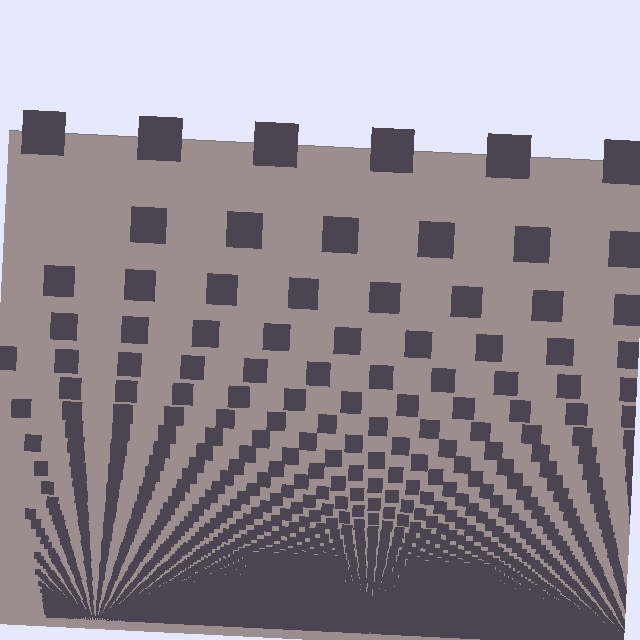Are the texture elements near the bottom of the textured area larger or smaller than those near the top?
Smaller. The gradient is inverted — elements near the bottom are smaller and denser.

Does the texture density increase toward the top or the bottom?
Density increases toward the bottom.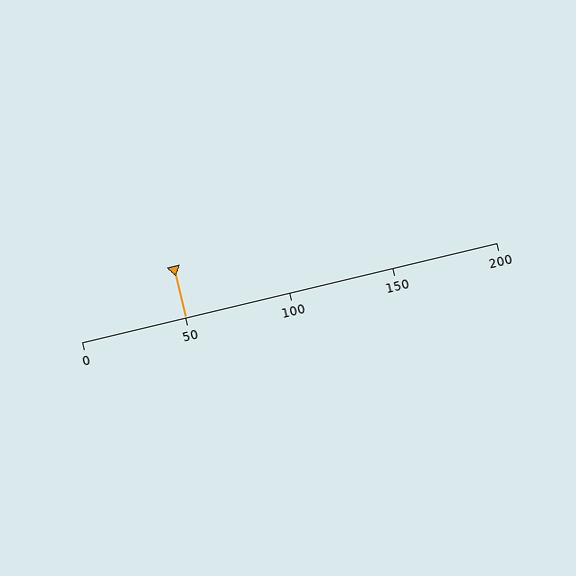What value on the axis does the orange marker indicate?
The marker indicates approximately 50.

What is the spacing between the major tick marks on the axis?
The major ticks are spaced 50 apart.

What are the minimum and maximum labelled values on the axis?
The axis runs from 0 to 200.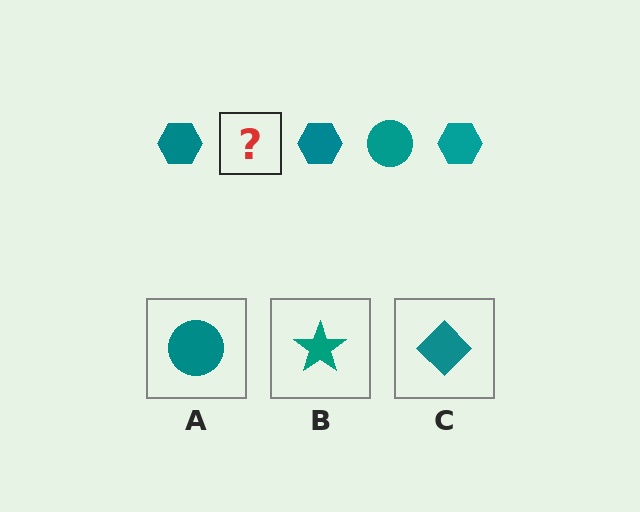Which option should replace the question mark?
Option A.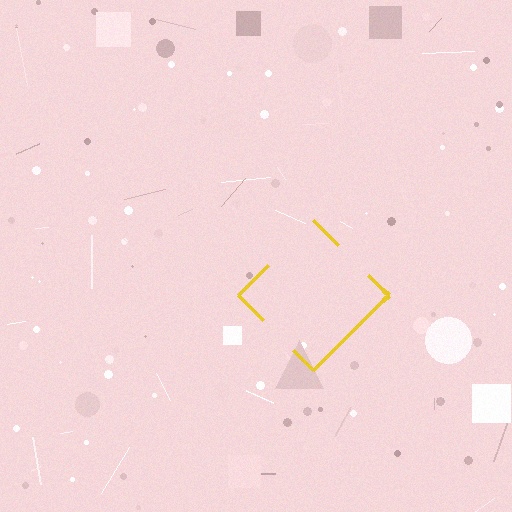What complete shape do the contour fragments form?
The contour fragments form a diamond.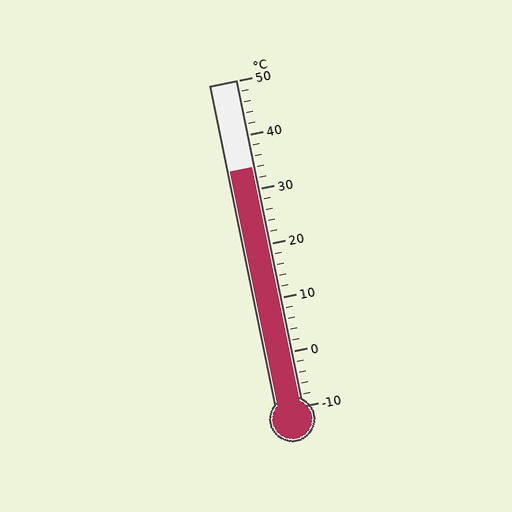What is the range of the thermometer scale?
The thermometer scale ranges from -10°C to 50°C.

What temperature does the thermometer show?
The thermometer shows approximately 34°C.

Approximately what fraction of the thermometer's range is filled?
The thermometer is filled to approximately 75% of its range.